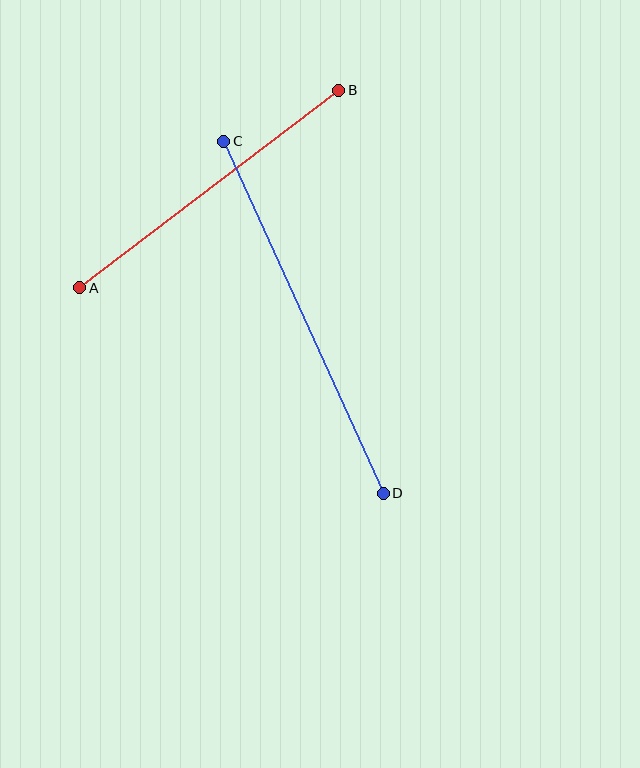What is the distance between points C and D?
The distance is approximately 387 pixels.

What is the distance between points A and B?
The distance is approximately 326 pixels.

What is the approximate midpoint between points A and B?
The midpoint is at approximately (209, 189) pixels.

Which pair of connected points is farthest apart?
Points C and D are farthest apart.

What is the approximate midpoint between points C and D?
The midpoint is at approximately (303, 317) pixels.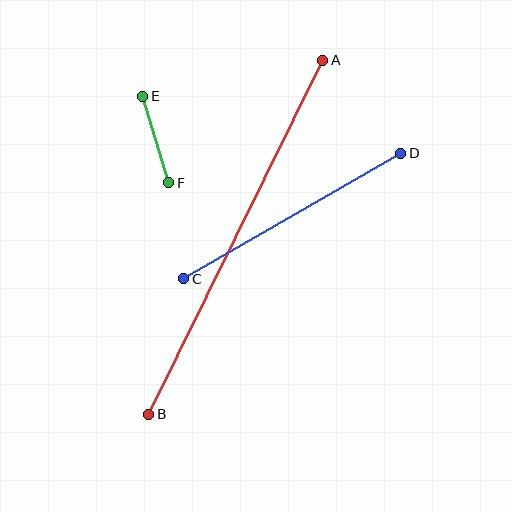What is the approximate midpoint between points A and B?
The midpoint is at approximately (236, 237) pixels.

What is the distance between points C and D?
The distance is approximately 251 pixels.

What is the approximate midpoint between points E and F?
The midpoint is at approximately (156, 139) pixels.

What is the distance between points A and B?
The distance is approximately 394 pixels.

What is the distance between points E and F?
The distance is approximately 91 pixels.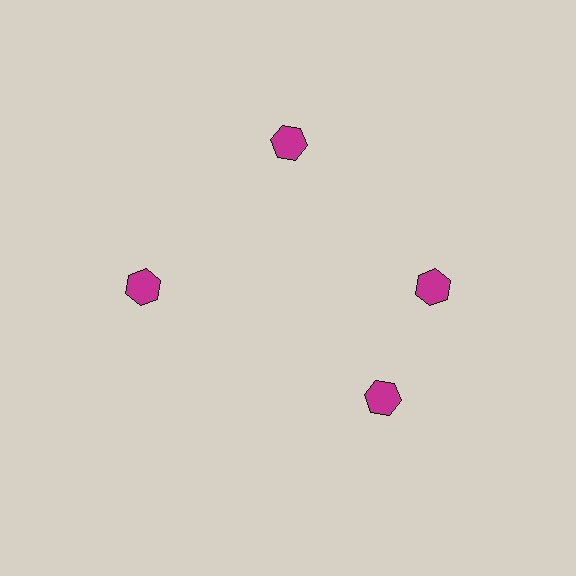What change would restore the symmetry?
The symmetry would be restored by rotating it back into even spacing with its neighbors so that all 4 hexagons sit at equal angles and equal distance from the center.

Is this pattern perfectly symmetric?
No. The 4 magenta hexagons are arranged in a ring, but one element near the 6 o'clock position is rotated out of alignment along the ring, breaking the 4-fold rotational symmetry.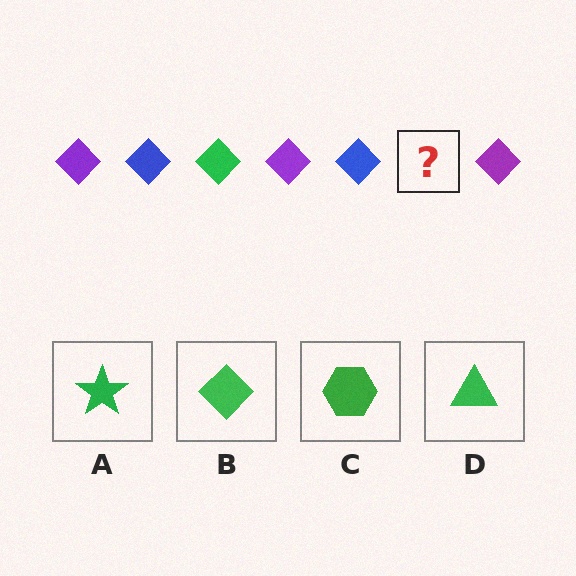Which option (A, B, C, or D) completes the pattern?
B.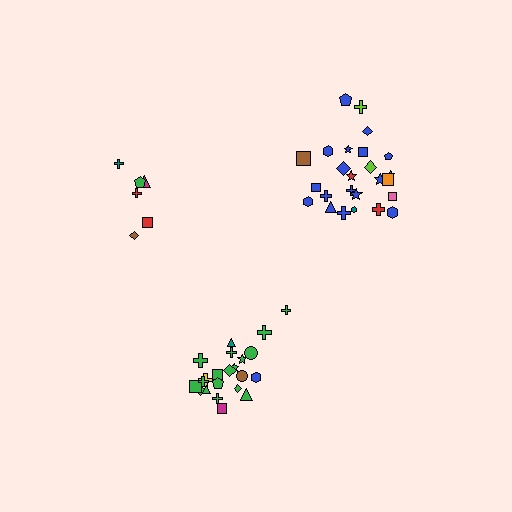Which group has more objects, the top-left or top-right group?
The top-right group.